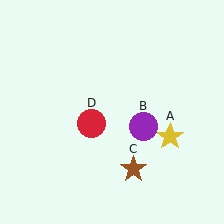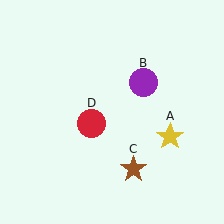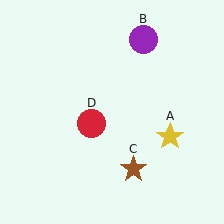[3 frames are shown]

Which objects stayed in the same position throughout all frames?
Yellow star (object A) and brown star (object C) and red circle (object D) remained stationary.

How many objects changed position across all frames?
1 object changed position: purple circle (object B).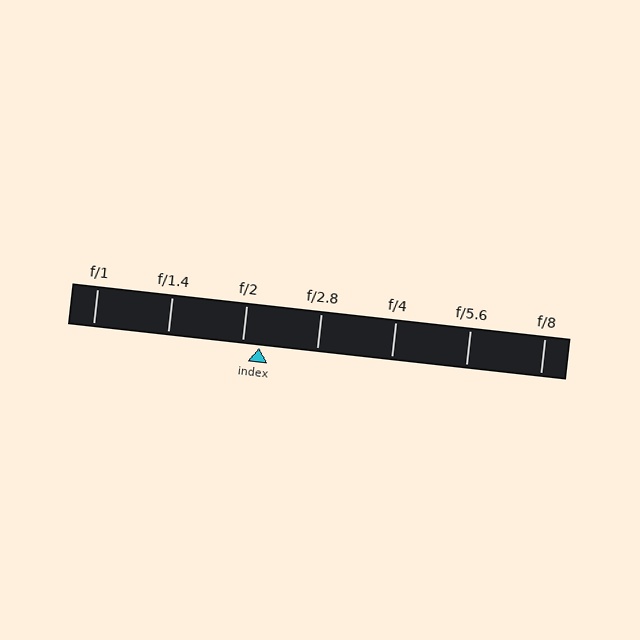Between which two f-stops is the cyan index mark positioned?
The index mark is between f/2 and f/2.8.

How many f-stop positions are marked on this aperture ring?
There are 7 f-stop positions marked.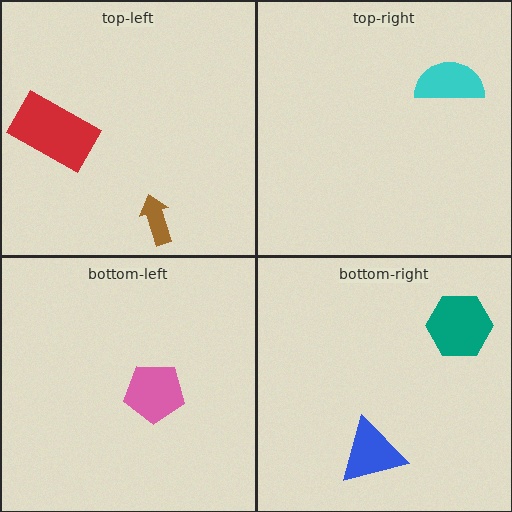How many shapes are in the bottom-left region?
1.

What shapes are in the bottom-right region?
The teal hexagon, the blue triangle.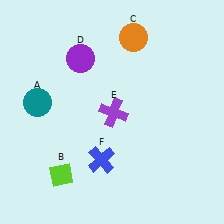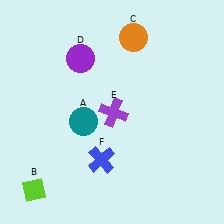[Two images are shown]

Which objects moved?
The objects that moved are: the teal circle (A), the lime diamond (B).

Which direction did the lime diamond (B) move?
The lime diamond (B) moved left.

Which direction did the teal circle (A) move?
The teal circle (A) moved right.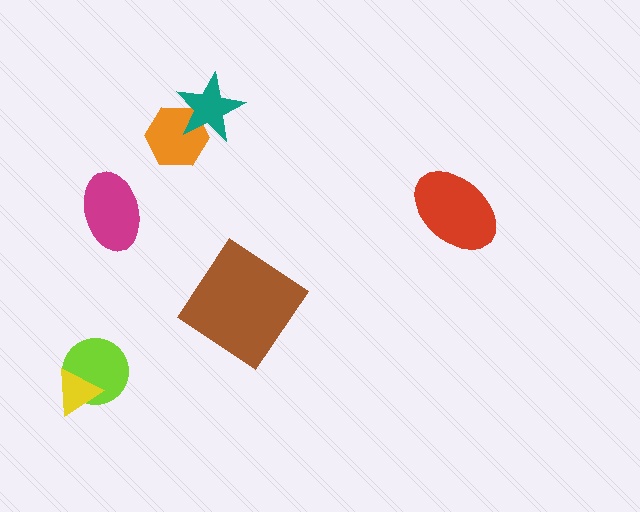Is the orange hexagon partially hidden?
Yes, it is partially covered by another shape.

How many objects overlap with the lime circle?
1 object overlaps with the lime circle.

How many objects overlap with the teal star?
1 object overlaps with the teal star.